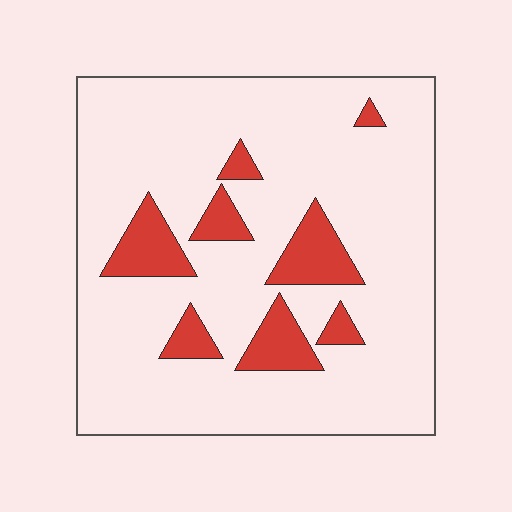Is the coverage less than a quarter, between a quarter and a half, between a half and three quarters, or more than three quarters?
Less than a quarter.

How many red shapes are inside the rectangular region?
8.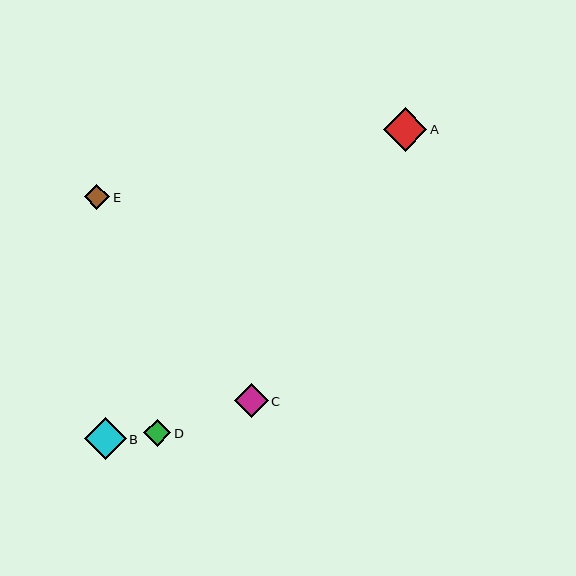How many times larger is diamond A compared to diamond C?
Diamond A is approximately 1.3 times the size of diamond C.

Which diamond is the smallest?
Diamond E is the smallest with a size of approximately 25 pixels.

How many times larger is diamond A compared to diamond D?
Diamond A is approximately 1.6 times the size of diamond D.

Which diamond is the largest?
Diamond A is the largest with a size of approximately 44 pixels.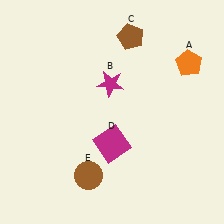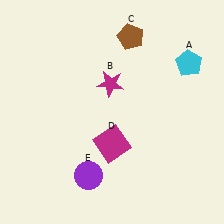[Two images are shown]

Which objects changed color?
A changed from orange to cyan. E changed from brown to purple.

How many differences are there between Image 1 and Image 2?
There are 2 differences between the two images.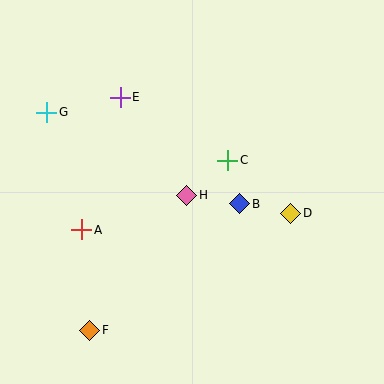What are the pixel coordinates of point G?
Point G is at (47, 112).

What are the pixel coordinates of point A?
Point A is at (82, 230).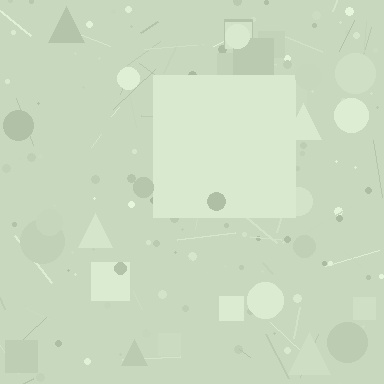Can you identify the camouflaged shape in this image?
The camouflaged shape is a square.